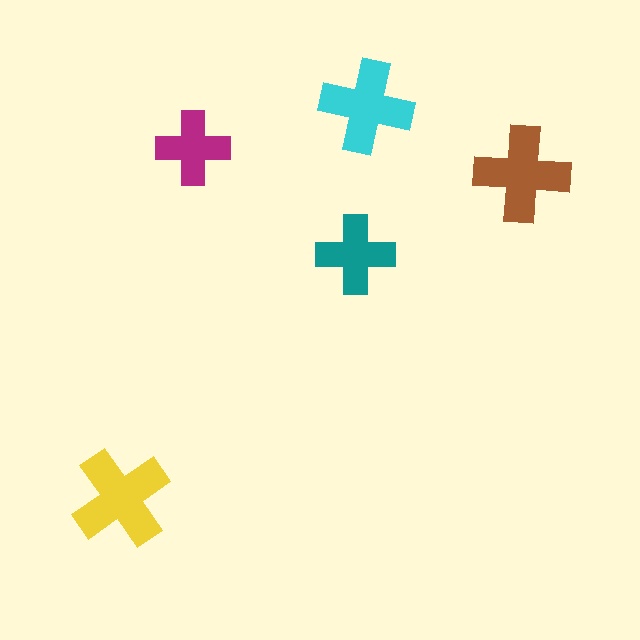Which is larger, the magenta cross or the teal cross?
The teal one.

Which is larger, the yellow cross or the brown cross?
The yellow one.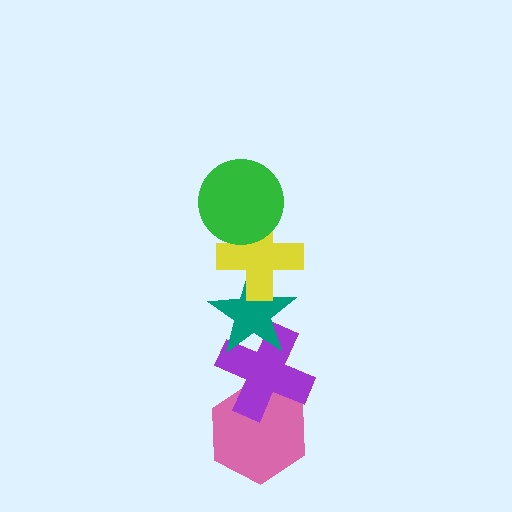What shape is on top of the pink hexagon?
The purple cross is on top of the pink hexagon.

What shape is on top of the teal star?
The yellow cross is on top of the teal star.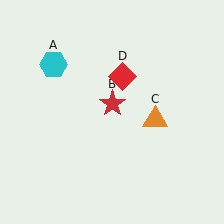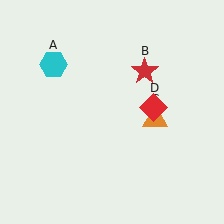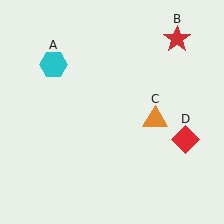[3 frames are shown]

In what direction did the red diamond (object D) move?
The red diamond (object D) moved down and to the right.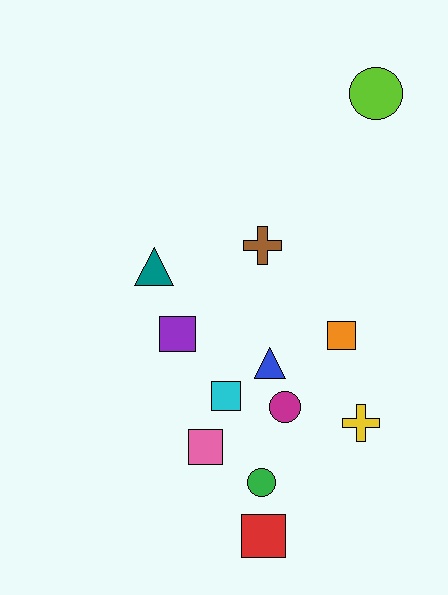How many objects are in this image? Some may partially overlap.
There are 12 objects.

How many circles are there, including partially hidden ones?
There are 3 circles.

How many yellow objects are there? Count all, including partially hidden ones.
There is 1 yellow object.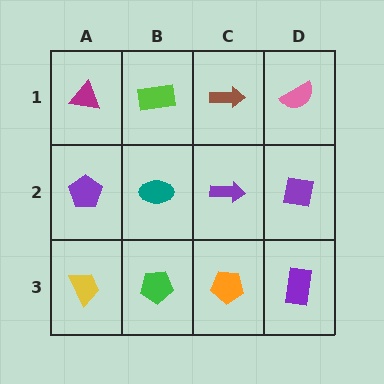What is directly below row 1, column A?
A purple pentagon.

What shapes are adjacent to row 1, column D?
A purple square (row 2, column D), a brown arrow (row 1, column C).